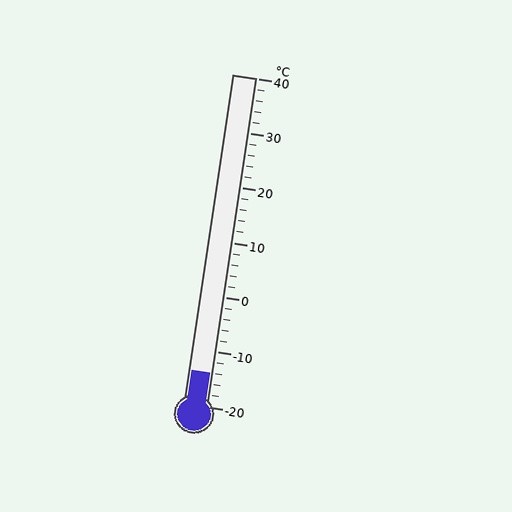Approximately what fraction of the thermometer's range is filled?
The thermometer is filled to approximately 10% of its range.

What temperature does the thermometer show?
The thermometer shows approximately -14°C.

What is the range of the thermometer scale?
The thermometer scale ranges from -20°C to 40°C.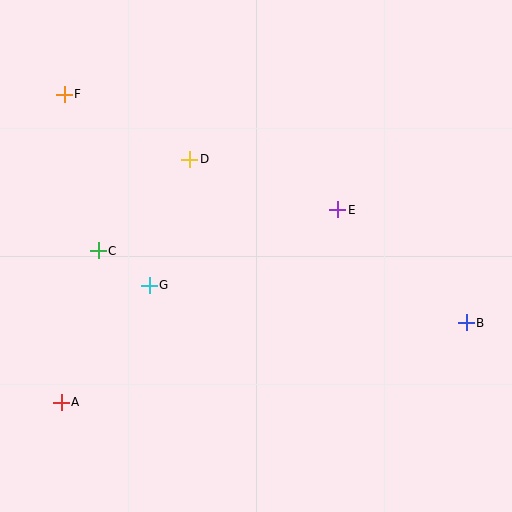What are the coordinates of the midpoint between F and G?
The midpoint between F and G is at (107, 190).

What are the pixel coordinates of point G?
Point G is at (149, 285).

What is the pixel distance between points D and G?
The distance between D and G is 132 pixels.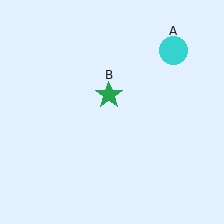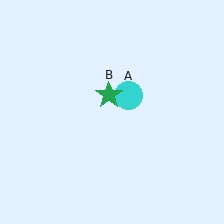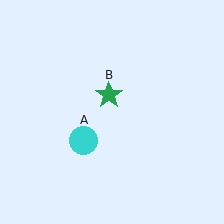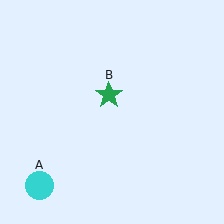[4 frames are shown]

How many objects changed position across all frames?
1 object changed position: cyan circle (object A).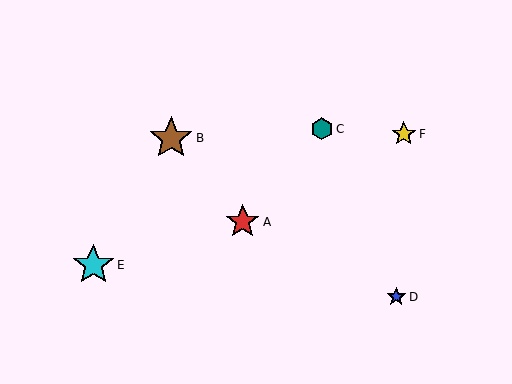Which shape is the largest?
The brown star (labeled B) is the largest.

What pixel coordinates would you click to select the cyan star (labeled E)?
Click at (93, 265) to select the cyan star E.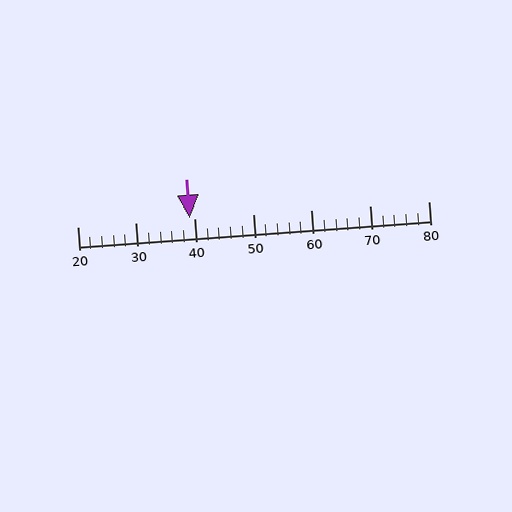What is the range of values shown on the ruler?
The ruler shows values from 20 to 80.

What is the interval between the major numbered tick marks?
The major tick marks are spaced 10 units apart.